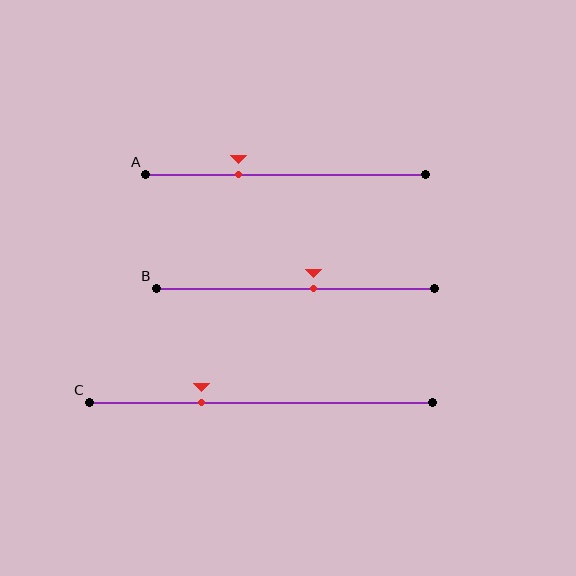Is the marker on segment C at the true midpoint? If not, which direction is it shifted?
No, the marker on segment C is shifted to the left by about 17% of the segment length.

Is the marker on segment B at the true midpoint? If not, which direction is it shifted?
No, the marker on segment B is shifted to the right by about 6% of the segment length.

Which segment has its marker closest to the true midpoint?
Segment B has its marker closest to the true midpoint.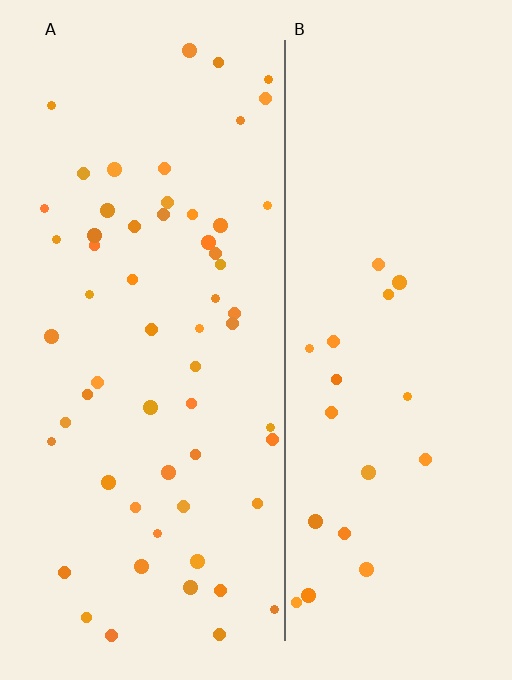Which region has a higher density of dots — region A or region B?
A (the left).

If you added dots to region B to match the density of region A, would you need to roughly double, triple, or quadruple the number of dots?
Approximately triple.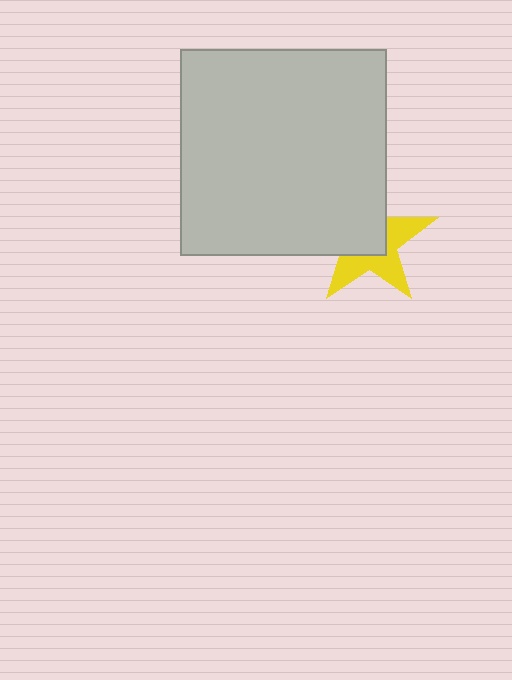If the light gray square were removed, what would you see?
You would see the complete yellow star.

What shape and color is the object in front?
The object in front is a light gray square.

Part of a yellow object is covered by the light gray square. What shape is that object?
It is a star.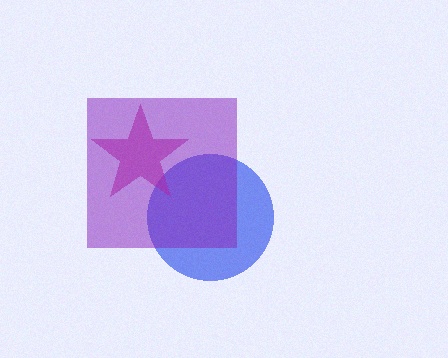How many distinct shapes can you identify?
There are 3 distinct shapes: a blue circle, a magenta star, a purple square.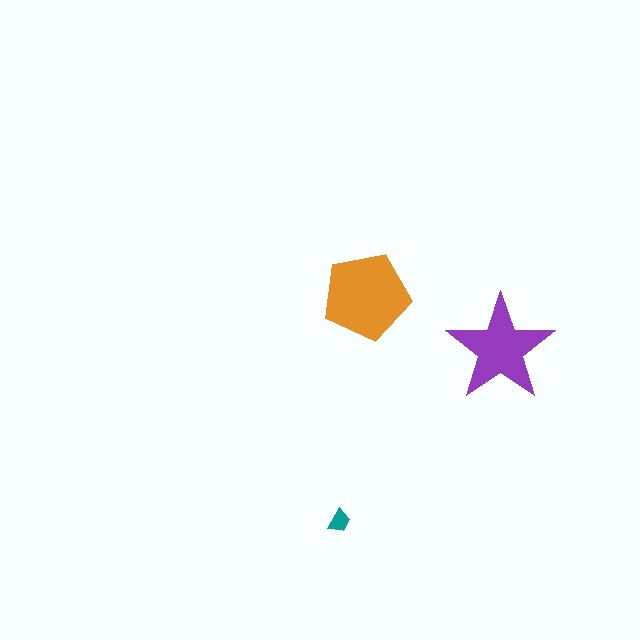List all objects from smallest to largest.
The teal trapezoid, the purple star, the orange pentagon.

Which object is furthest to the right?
The purple star is rightmost.